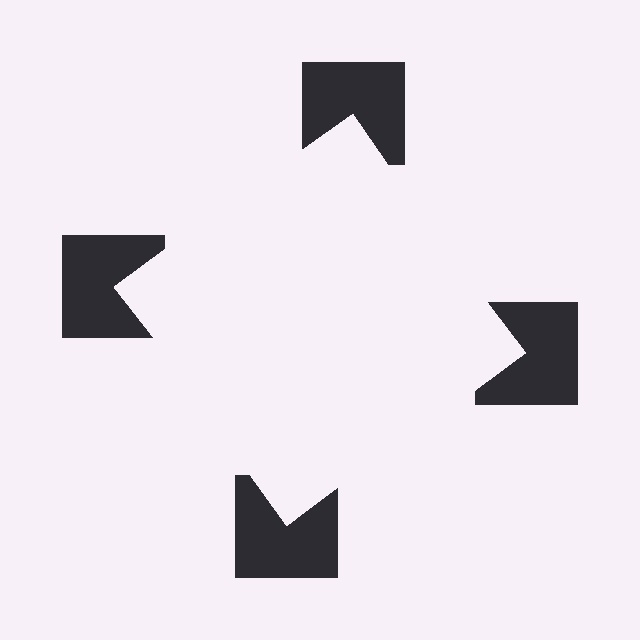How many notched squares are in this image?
There are 4 — one at each vertex of the illusory square.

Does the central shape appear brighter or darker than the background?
It typically appears slightly brighter than the background, even though no actual brightness change is drawn.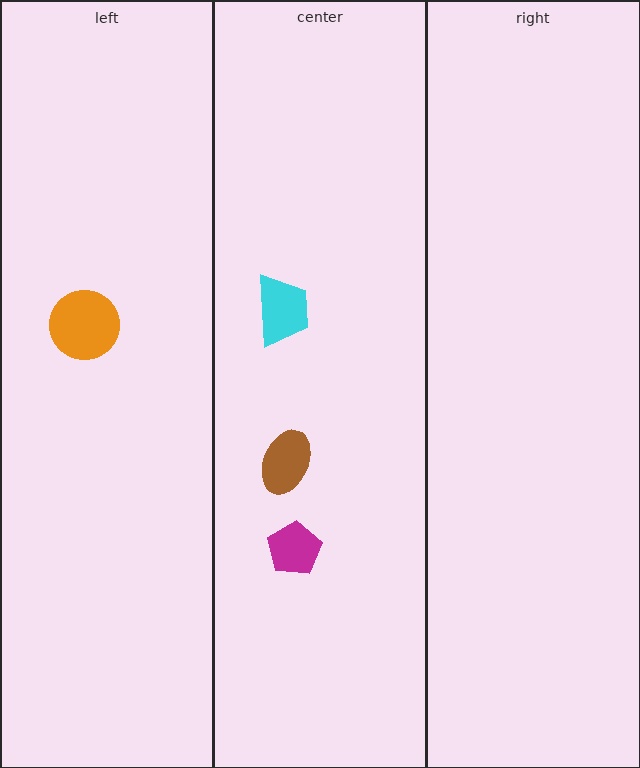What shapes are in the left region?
The orange circle.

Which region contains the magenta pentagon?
The center region.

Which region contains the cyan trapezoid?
The center region.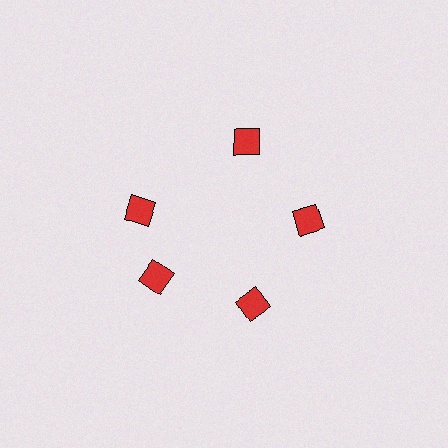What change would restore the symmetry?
The symmetry would be restored by rotating it back into even spacing with its neighbors so that all 5 diamonds sit at equal angles and equal distance from the center.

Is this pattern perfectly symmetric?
No. The 5 red diamonds are arranged in a ring, but one element near the 10 o'clock position is rotated out of alignment along the ring, breaking the 5-fold rotational symmetry.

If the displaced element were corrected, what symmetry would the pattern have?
It would have 5-fold rotational symmetry — the pattern would map onto itself every 72 degrees.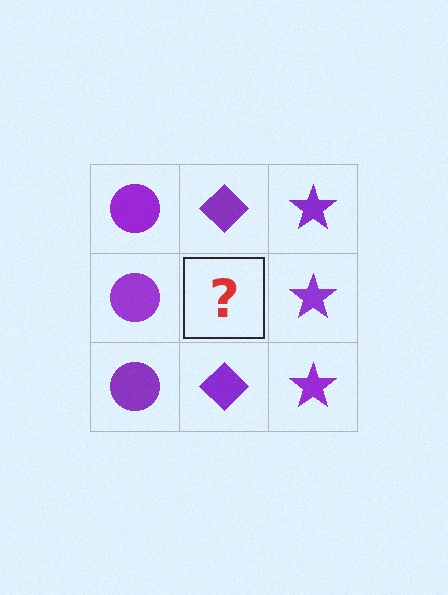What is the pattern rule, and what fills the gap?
The rule is that each column has a consistent shape. The gap should be filled with a purple diamond.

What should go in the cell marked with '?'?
The missing cell should contain a purple diamond.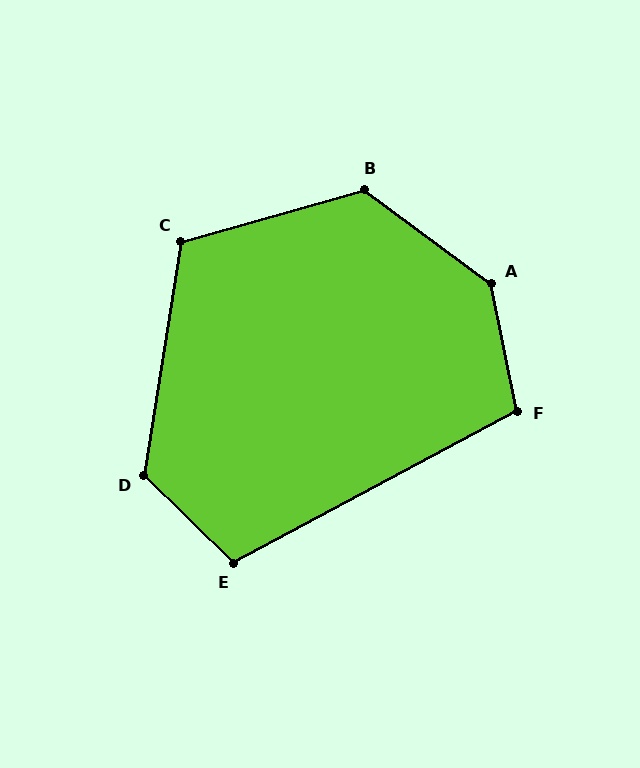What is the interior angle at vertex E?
Approximately 108 degrees (obtuse).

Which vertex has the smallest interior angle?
F, at approximately 107 degrees.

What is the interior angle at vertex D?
Approximately 125 degrees (obtuse).